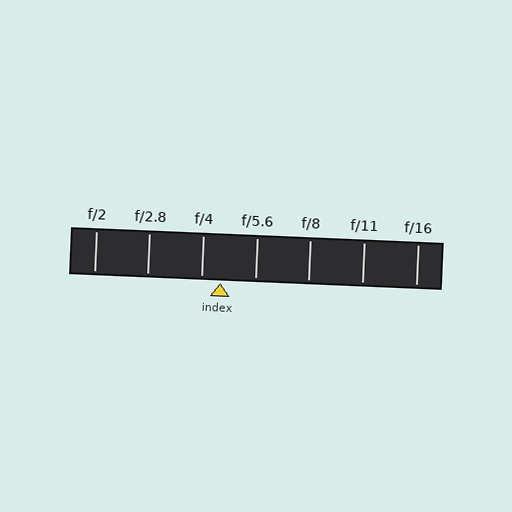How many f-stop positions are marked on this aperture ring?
There are 7 f-stop positions marked.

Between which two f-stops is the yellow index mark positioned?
The index mark is between f/4 and f/5.6.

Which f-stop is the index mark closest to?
The index mark is closest to f/4.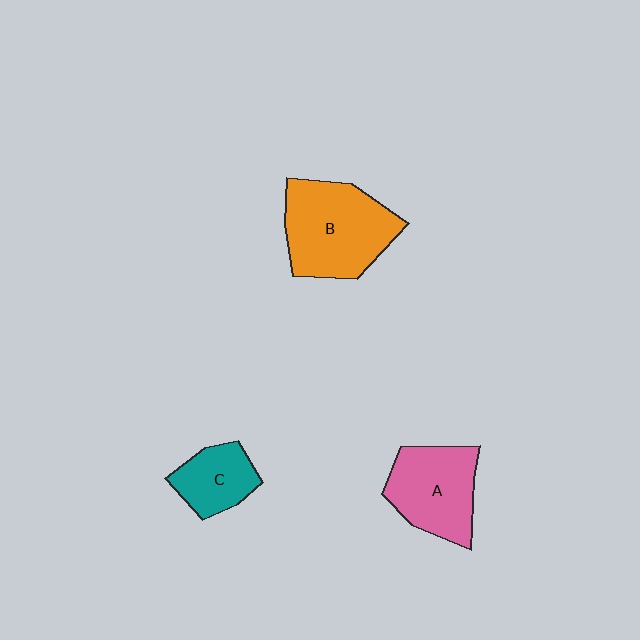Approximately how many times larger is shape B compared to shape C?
Approximately 2.0 times.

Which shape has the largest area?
Shape B (orange).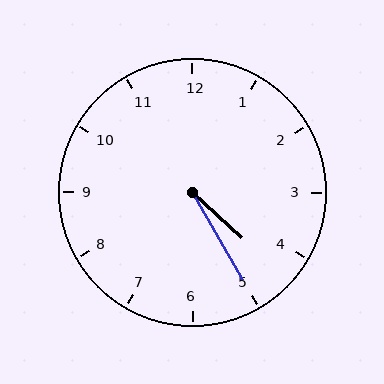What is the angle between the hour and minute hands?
Approximately 18 degrees.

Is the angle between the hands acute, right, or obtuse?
It is acute.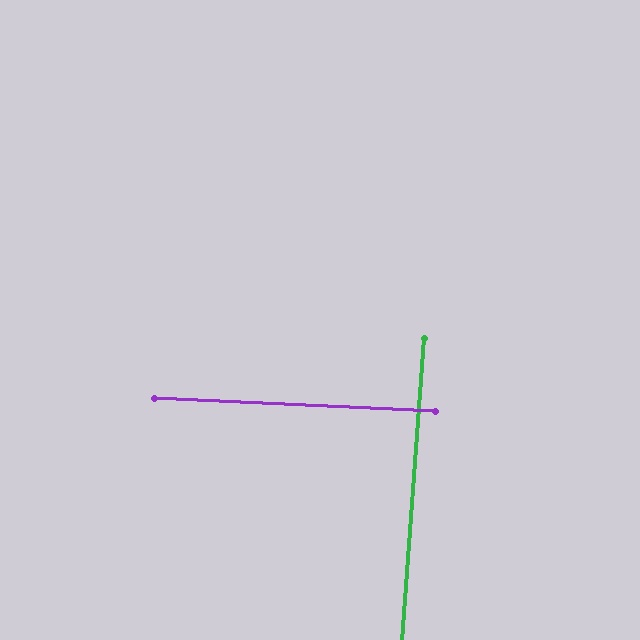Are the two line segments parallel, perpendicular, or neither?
Perpendicular — they meet at approximately 89°.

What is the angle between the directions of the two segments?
Approximately 89 degrees.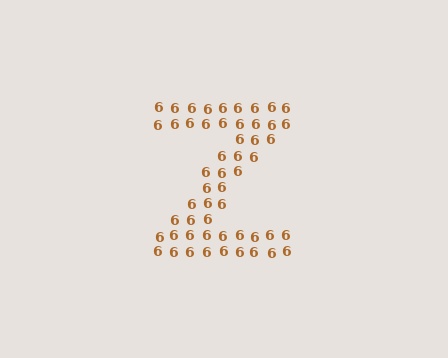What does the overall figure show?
The overall figure shows the letter Z.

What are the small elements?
The small elements are digit 6's.